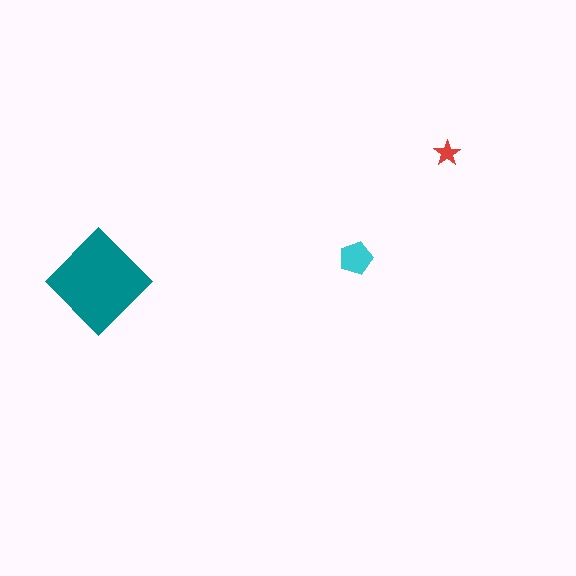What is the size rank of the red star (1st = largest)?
3rd.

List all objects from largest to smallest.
The teal diamond, the cyan pentagon, the red star.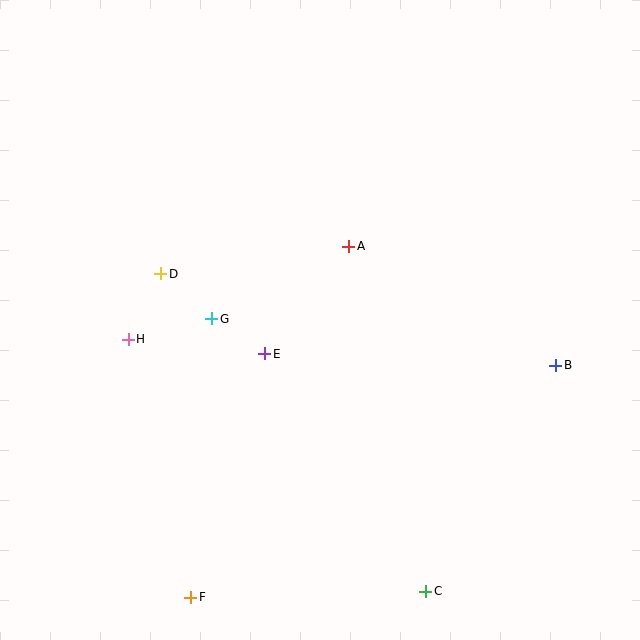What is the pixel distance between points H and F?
The distance between H and F is 266 pixels.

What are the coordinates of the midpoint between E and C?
The midpoint between E and C is at (345, 472).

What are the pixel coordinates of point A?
Point A is at (349, 246).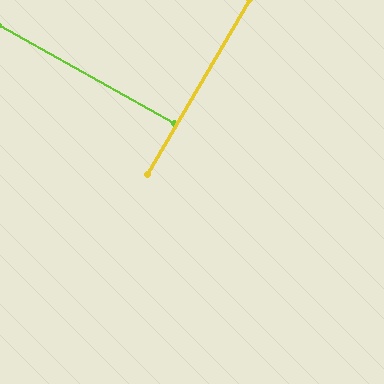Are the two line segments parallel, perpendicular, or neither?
Perpendicular — they meet at approximately 89°.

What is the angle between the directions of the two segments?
Approximately 89 degrees.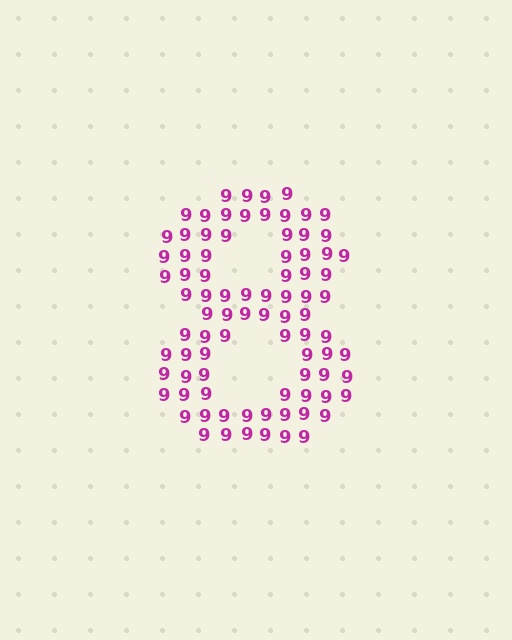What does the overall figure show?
The overall figure shows the digit 8.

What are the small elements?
The small elements are digit 9's.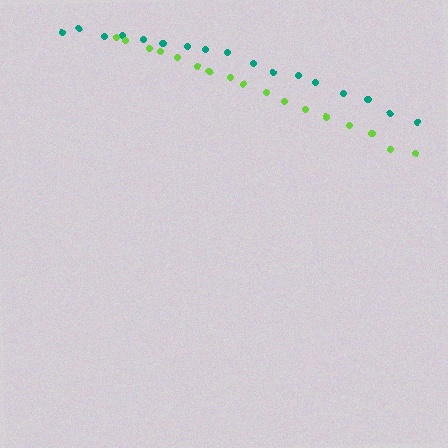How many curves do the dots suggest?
There are 2 distinct paths.